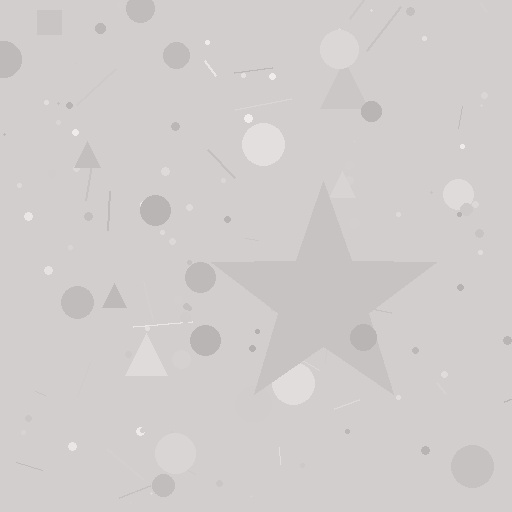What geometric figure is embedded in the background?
A star is embedded in the background.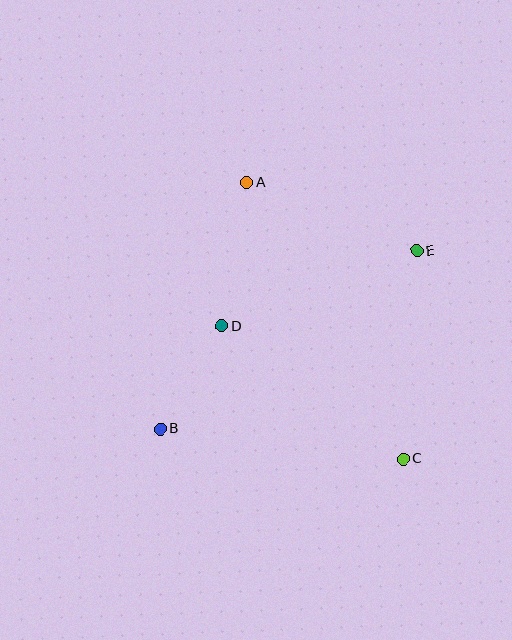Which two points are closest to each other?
Points B and D are closest to each other.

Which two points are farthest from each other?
Points A and C are farthest from each other.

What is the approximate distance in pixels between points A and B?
The distance between A and B is approximately 261 pixels.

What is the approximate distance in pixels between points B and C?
The distance between B and C is approximately 245 pixels.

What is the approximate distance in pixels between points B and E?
The distance between B and E is approximately 312 pixels.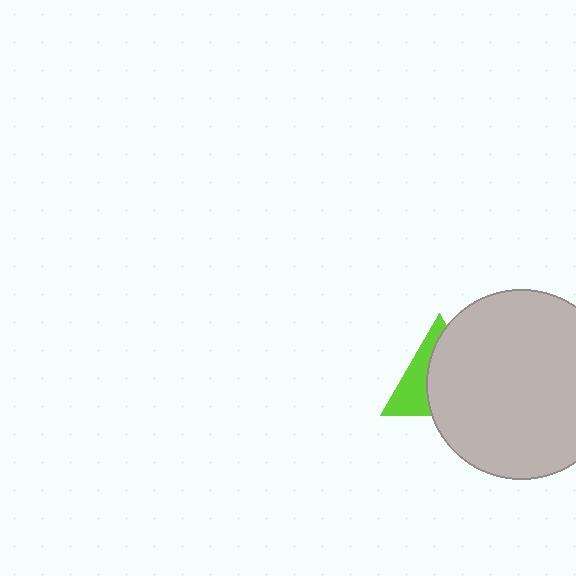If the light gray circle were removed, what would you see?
You would see the complete lime triangle.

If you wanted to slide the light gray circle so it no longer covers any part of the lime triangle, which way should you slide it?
Slide it right — that is the most direct way to separate the two shapes.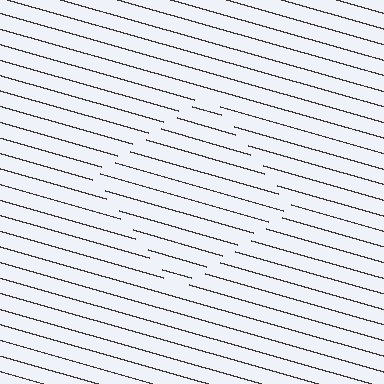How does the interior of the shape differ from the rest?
The interior of the shape contains the same grating, shifted by half a period — the contour is defined by the phase discontinuity where line-ends from the inner and outer gratings abut.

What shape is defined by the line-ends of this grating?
An illusory square. The interior of the shape contains the same grating, shifted by half a period — the contour is defined by the phase discontinuity where line-ends from the inner and outer gratings abut.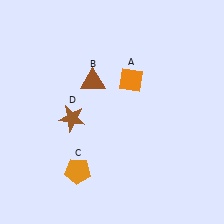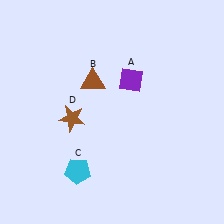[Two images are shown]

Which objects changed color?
A changed from orange to purple. C changed from orange to cyan.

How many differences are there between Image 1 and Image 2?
There are 2 differences between the two images.